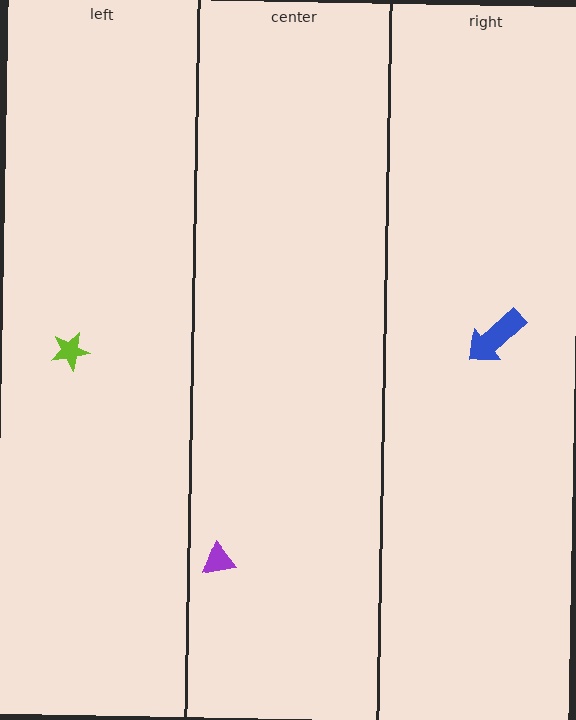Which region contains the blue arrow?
The right region.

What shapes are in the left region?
The lime star.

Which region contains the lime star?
The left region.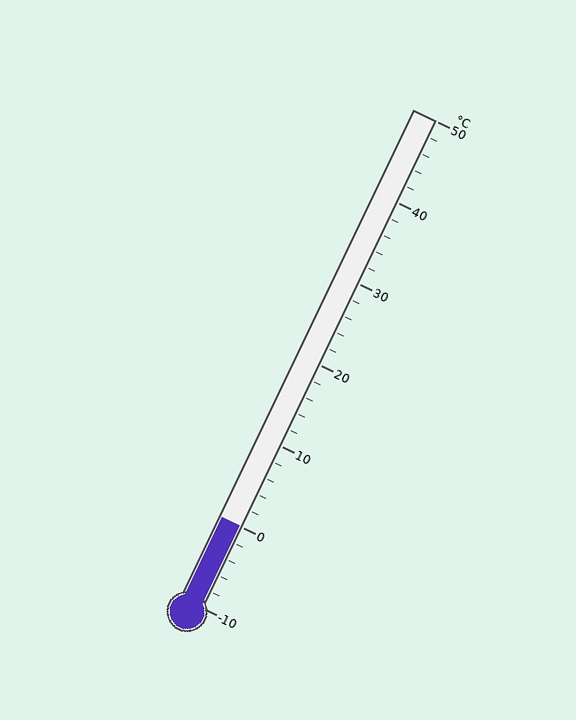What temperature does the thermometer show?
The thermometer shows approximately 0°C.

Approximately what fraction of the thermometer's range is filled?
The thermometer is filled to approximately 15% of its range.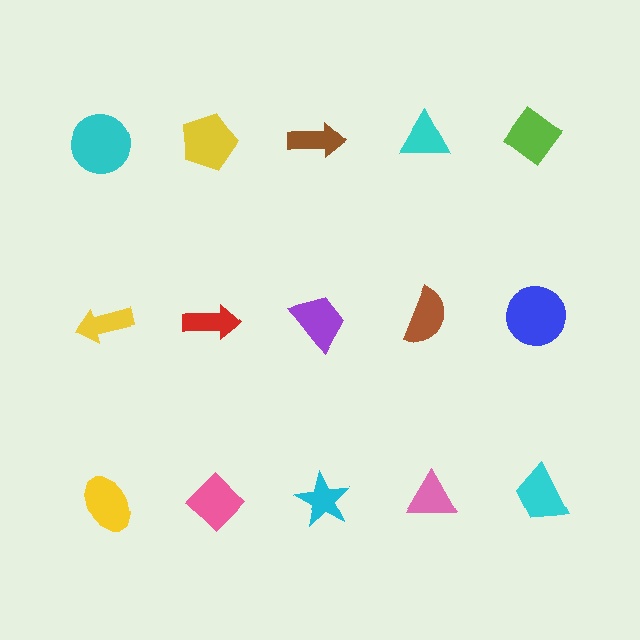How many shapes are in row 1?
5 shapes.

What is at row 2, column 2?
A red arrow.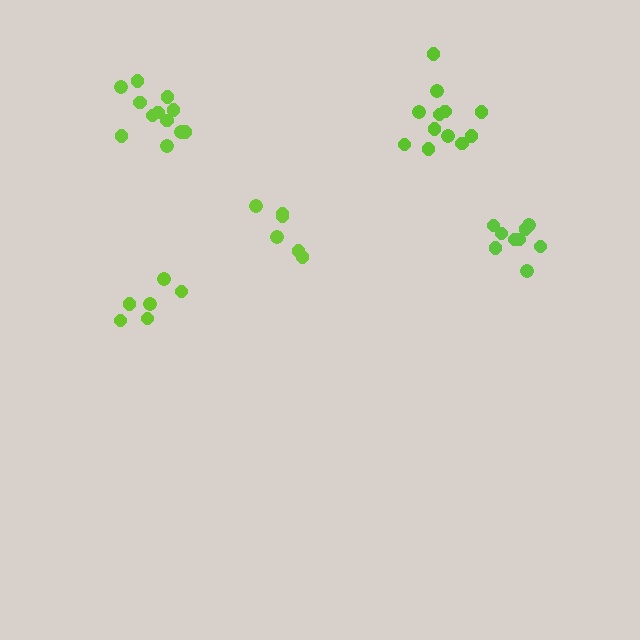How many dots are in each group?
Group 1: 12 dots, Group 2: 9 dots, Group 3: 6 dots, Group 4: 12 dots, Group 5: 6 dots (45 total).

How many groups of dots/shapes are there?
There are 5 groups.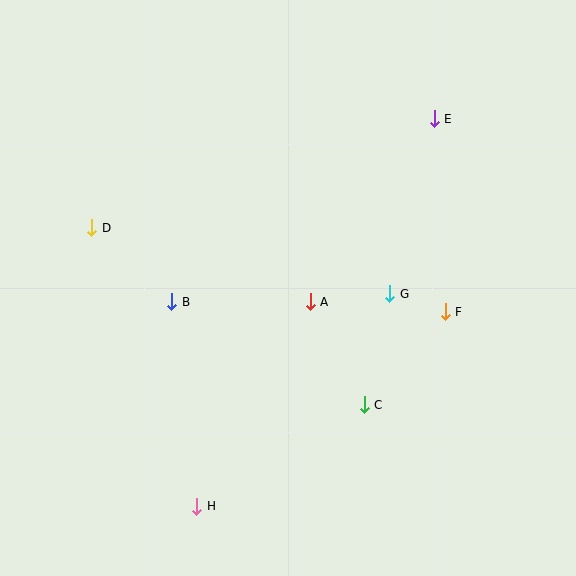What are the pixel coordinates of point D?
Point D is at (92, 228).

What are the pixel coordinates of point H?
Point H is at (197, 506).